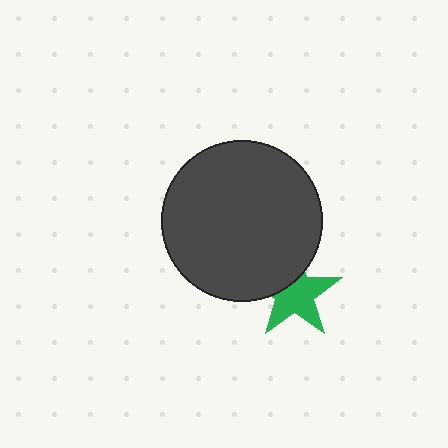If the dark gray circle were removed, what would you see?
You would see the complete green star.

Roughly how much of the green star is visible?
Most of it is visible (roughly 67%).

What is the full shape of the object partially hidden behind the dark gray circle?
The partially hidden object is a green star.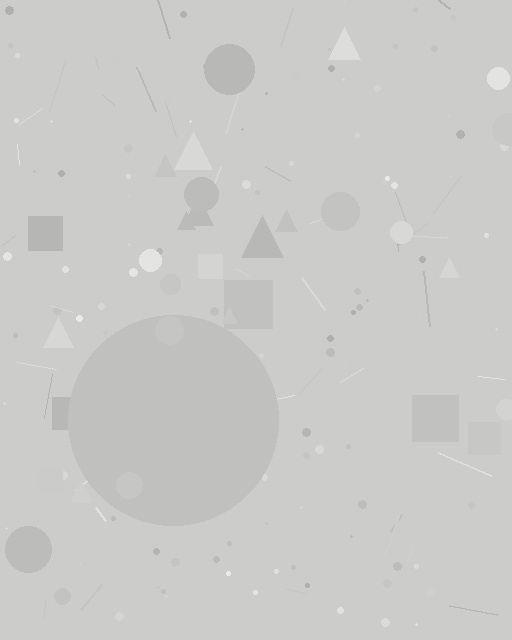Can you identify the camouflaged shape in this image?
The camouflaged shape is a circle.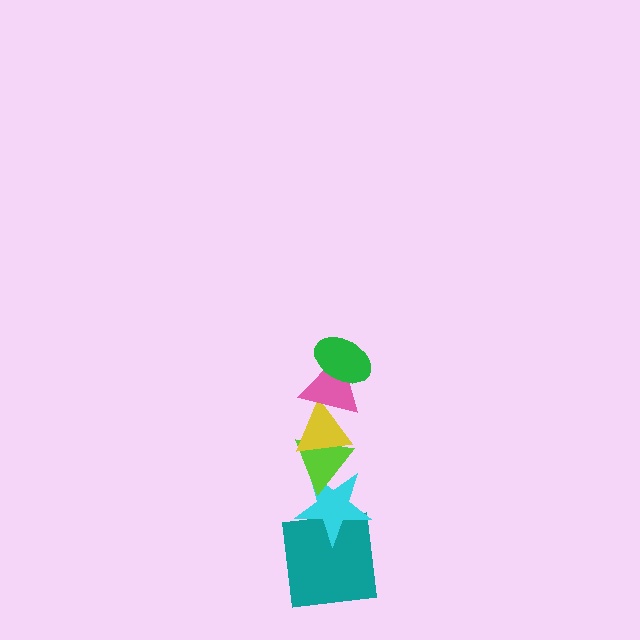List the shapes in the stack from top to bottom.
From top to bottom: the green ellipse, the pink triangle, the yellow triangle, the lime triangle, the cyan star, the teal square.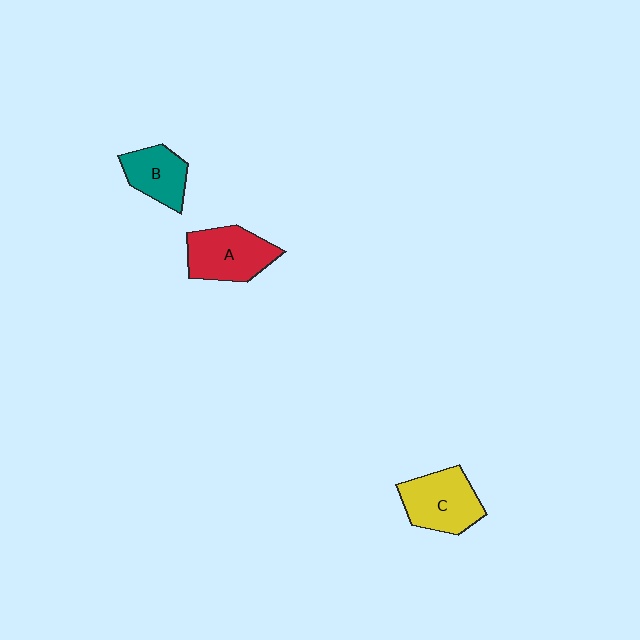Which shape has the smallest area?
Shape B (teal).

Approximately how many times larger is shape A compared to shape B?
Approximately 1.4 times.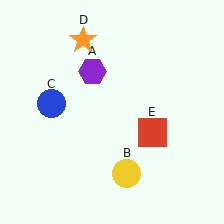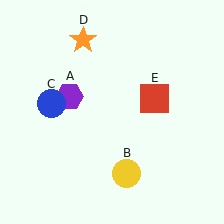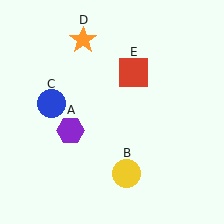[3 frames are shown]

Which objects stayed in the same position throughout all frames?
Yellow circle (object B) and blue circle (object C) and orange star (object D) remained stationary.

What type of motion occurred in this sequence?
The purple hexagon (object A), red square (object E) rotated counterclockwise around the center of the scene.